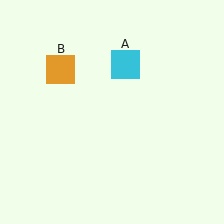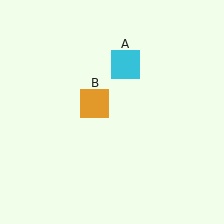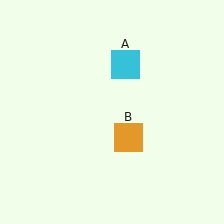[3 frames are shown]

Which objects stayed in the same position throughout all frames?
Cyan square (object A) remained stationary.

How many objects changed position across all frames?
1 object changed position: orange square (object B).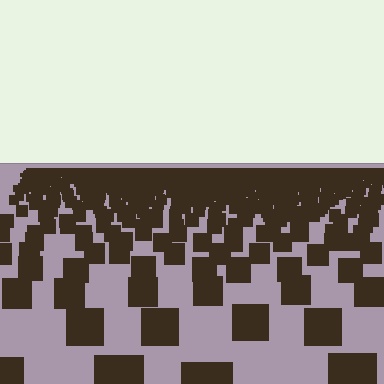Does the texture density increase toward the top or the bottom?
Density increases toward the top.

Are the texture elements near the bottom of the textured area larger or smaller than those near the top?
Larger. Near the bottom, elements are closer to the viewer and appear at a bigger on-screen size.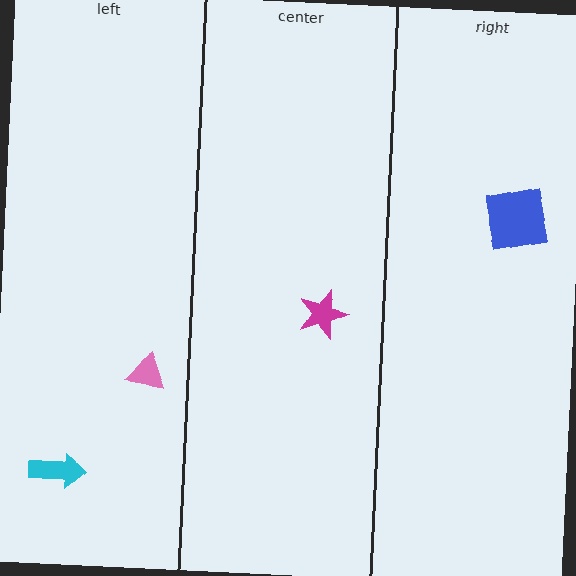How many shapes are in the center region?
1.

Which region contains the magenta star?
The center region.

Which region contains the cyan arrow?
The left region.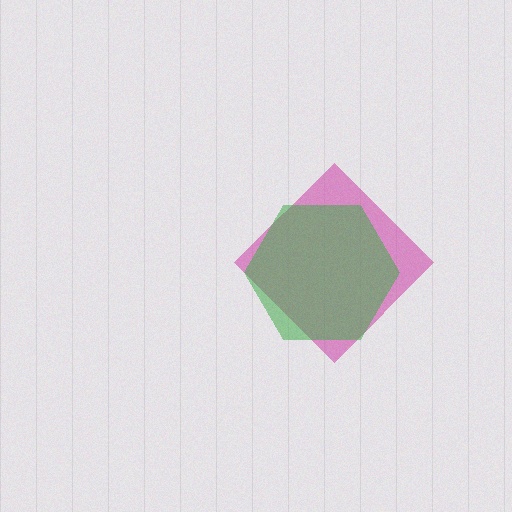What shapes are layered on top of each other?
The layered shapes are: a magenta diamond, a green hexagon.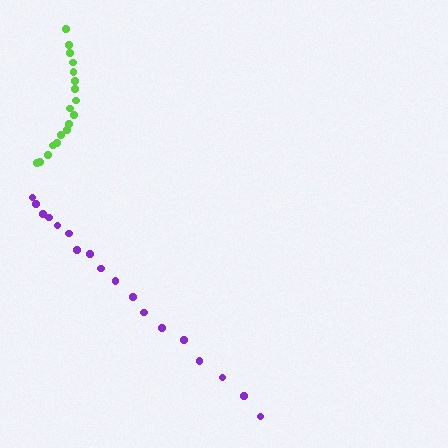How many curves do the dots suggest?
There are 2 distinct paths.